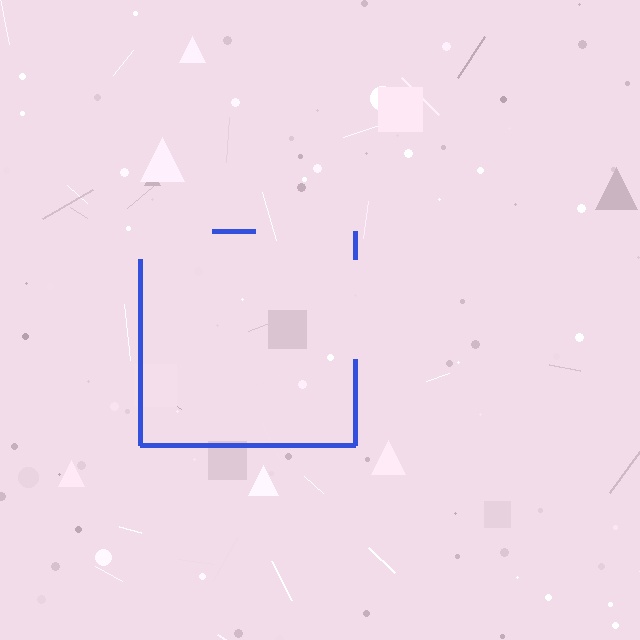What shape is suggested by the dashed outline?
The dashed outline suggests a square.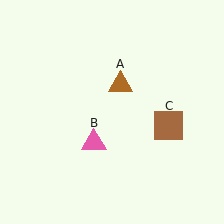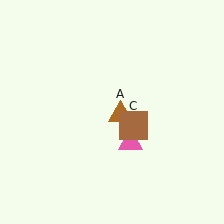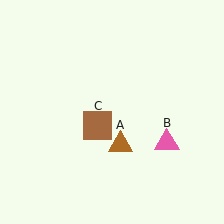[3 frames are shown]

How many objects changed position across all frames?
3 objects changed position: brown triangle (object A), pink triangle (object B), brown square (object C).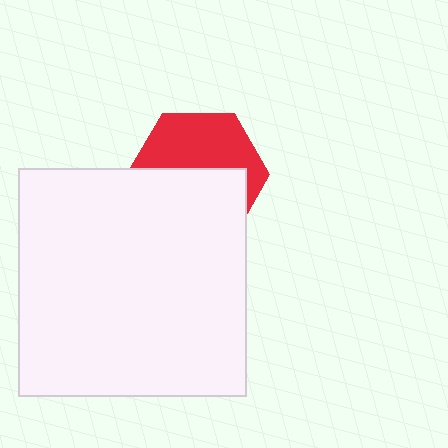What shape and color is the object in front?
The object in front is a white square.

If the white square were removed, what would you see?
You would see the complete red hexagon.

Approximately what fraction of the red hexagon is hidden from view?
Roughly 54% of the red hexagon is hidden behind the white square.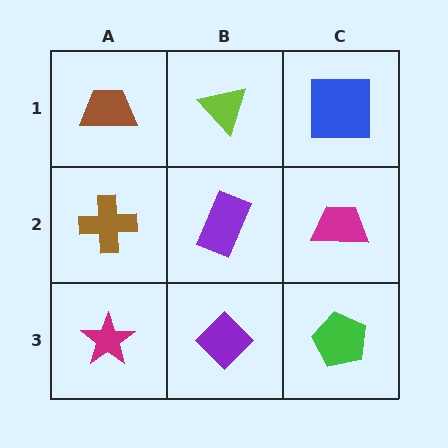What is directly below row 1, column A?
A brown cross.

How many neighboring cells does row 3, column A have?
2.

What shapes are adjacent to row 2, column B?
A lime triangle (row 1, column B), a purple diamond (row 3, column B), a brown cross (row 2, column A), a magenta trapezoid (row 2, column C).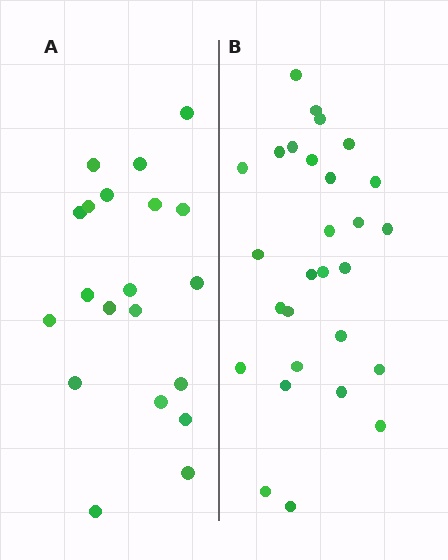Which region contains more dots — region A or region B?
Region B (the right region) has more dots.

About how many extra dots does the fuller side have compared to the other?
Region B has roughly 8 or so more dots than region A.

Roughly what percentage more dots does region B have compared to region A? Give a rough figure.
About 40% more.